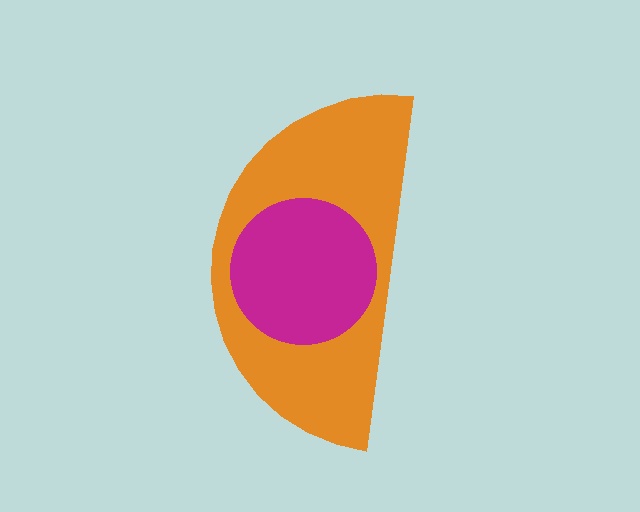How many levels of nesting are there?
2.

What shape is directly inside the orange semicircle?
The magenta circle.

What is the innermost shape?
The magenta circle.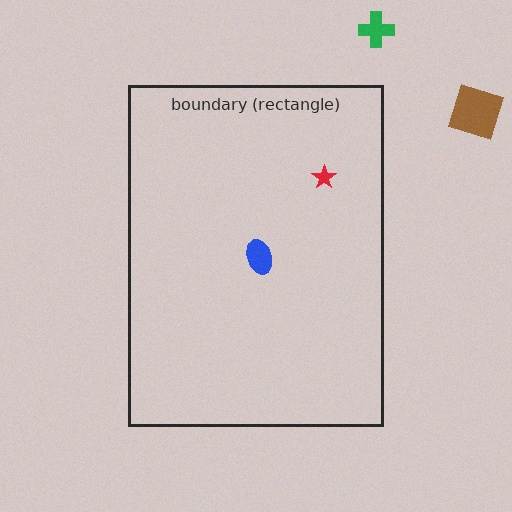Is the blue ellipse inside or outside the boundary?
Inside.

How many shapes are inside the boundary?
2 inside, 2 outside.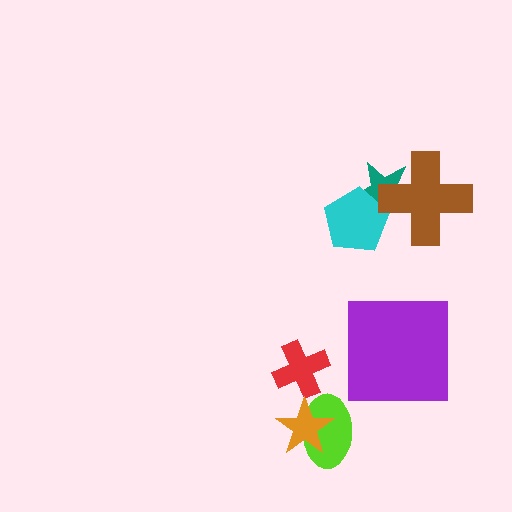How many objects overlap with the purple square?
0 objects overlap with the purple square.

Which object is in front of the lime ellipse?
The orange star is in front of the lime ellipse.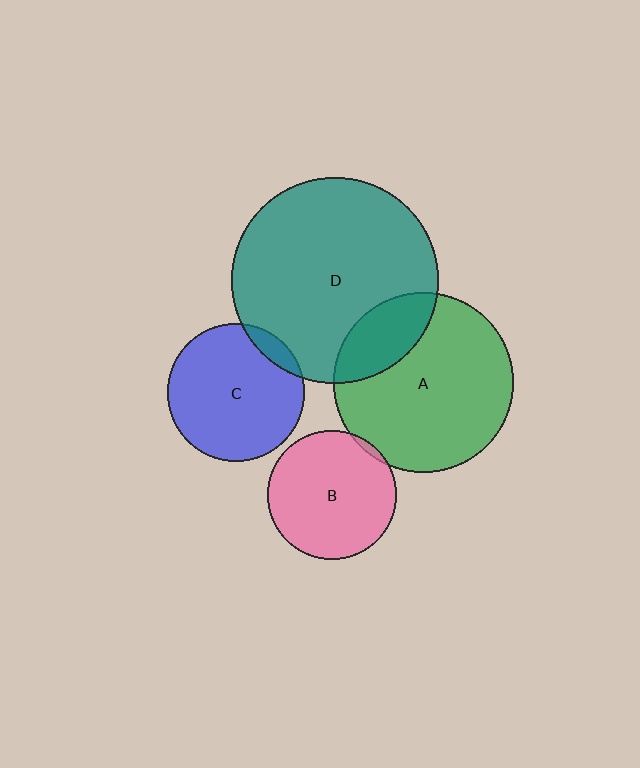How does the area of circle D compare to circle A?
Approximately 1.3 times.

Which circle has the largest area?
Circle D (teal).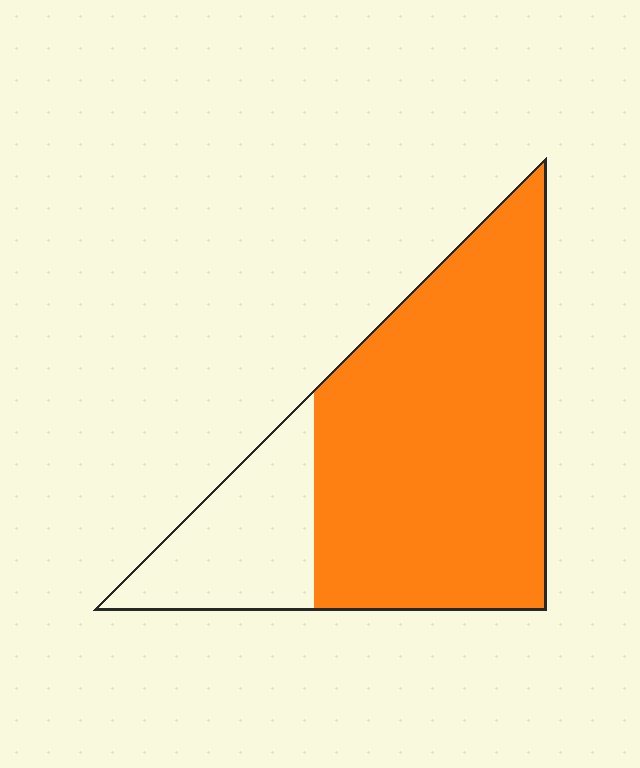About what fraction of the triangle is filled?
About three quarters (3/4).